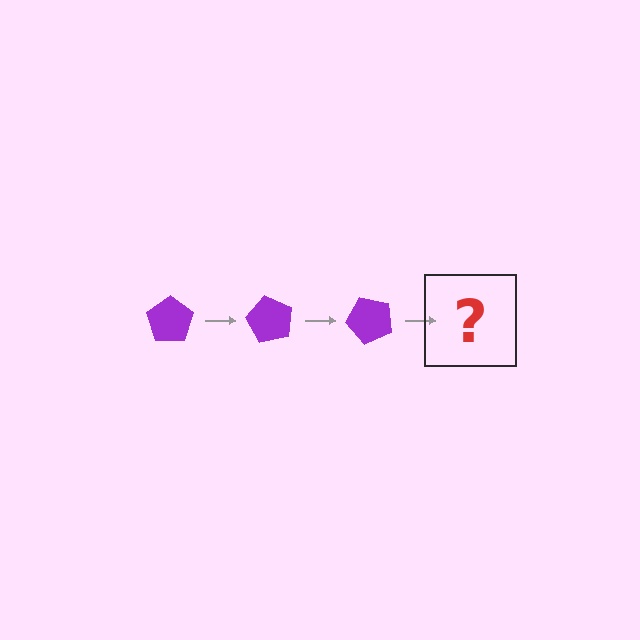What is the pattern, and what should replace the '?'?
The pattern is that the pentagon rotates 60 degrees each step. The '?' should be a purple pentagon rotated 180 degrees.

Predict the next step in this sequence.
The next step is a purple pentagon rotated 180 degrees.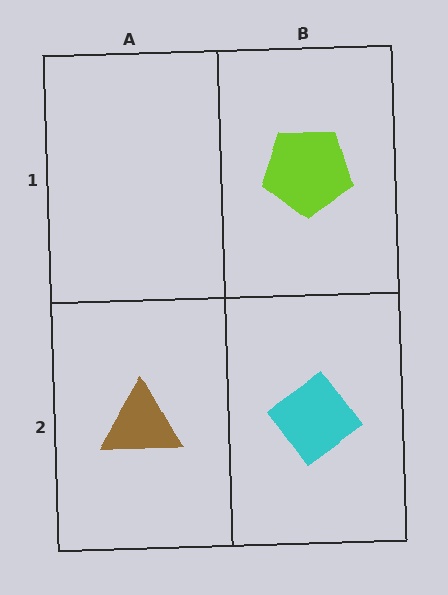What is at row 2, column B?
A cyan diamond.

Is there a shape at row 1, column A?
No, that cell is empty.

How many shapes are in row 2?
2 shapes.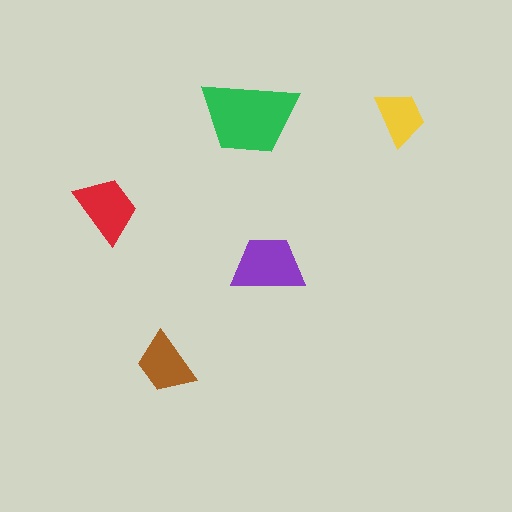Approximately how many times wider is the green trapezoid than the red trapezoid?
About 1.5 times wider.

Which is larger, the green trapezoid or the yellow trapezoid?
The green one.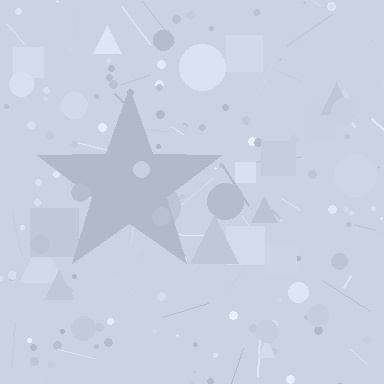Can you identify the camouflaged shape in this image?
The camouflaged shape is a star.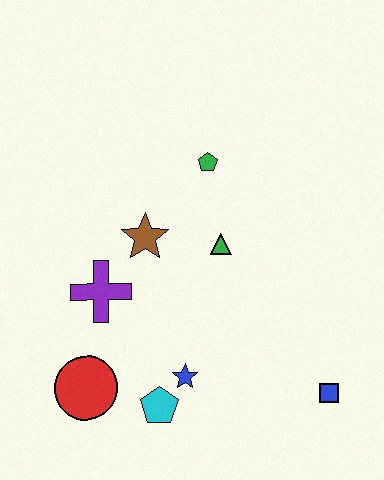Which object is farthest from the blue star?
The green pentagon is farthest from the blue star.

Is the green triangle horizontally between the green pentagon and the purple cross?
No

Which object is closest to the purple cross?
The brown star is closest to the purple cross.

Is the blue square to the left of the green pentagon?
No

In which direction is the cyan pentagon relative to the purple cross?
The cyan pentagon is below the purple cross.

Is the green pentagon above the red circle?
Yes